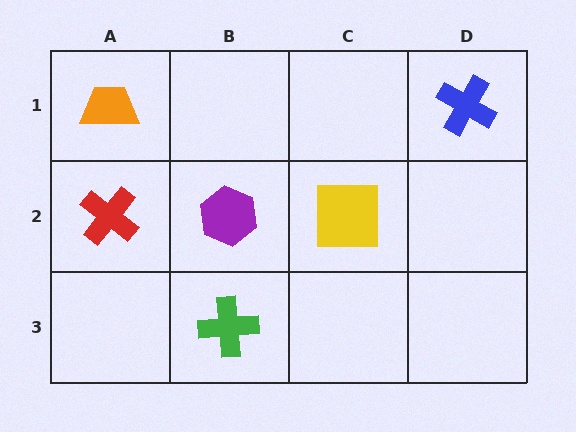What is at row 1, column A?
An orange trapezoid.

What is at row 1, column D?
A blue cross.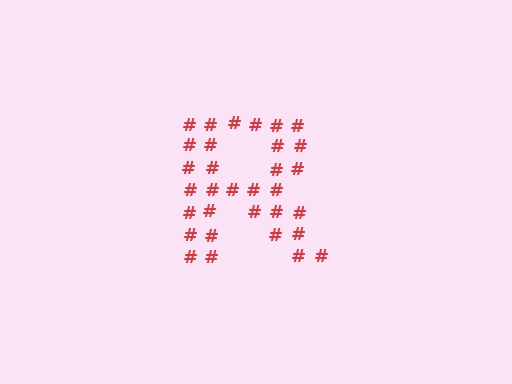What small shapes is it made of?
It is made of small hash symbols.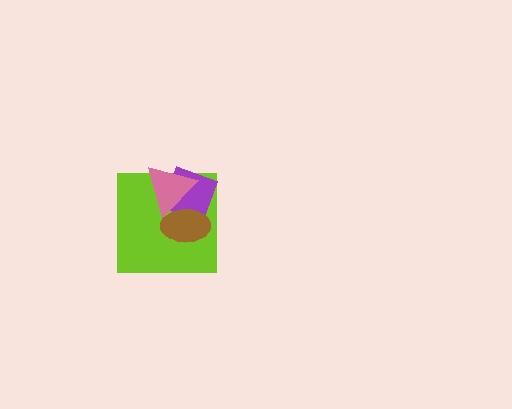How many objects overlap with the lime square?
3 objects overlap with the lime square.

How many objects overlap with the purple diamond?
3 objects overlap with the purple diamond.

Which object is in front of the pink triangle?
The brown ellipse is in front of the pink triangle.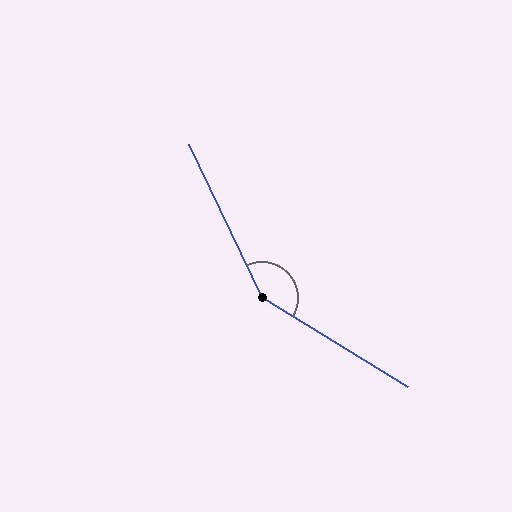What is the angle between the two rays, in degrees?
Approximately 147 degrees.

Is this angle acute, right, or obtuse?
It is obtuse.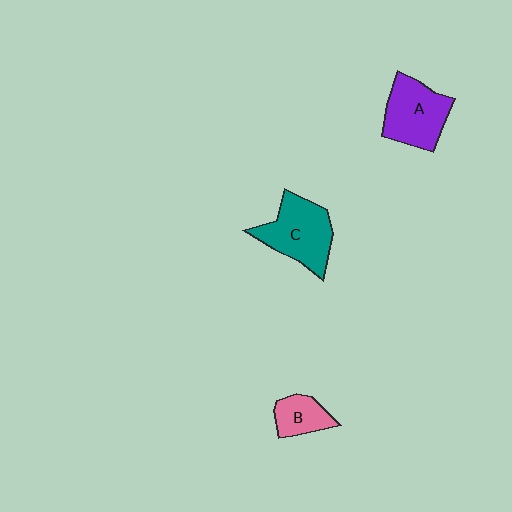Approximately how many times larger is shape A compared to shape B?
Approximately 1.9 times.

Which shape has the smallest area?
Shape B (pink).